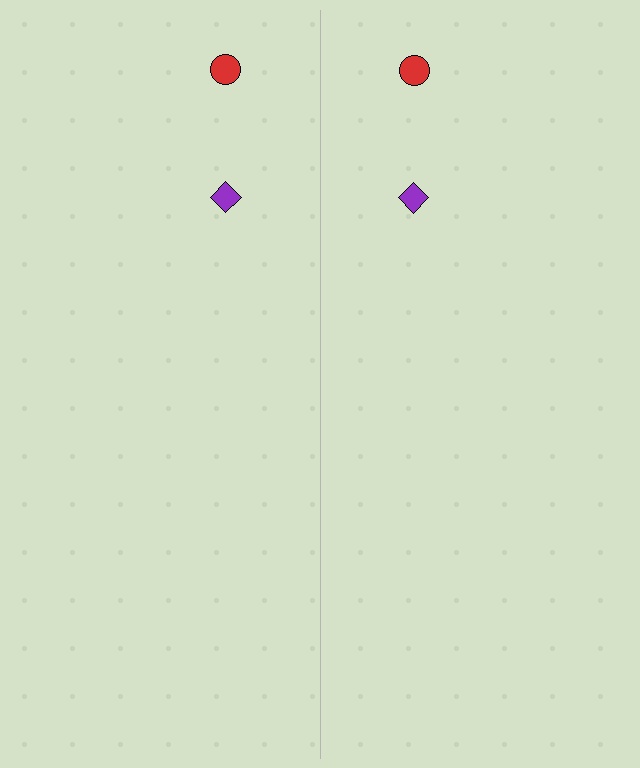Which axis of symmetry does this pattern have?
The pattern has a vertical axis of symmetry running through the center of the image.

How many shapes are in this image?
There are 4 shapes in this image.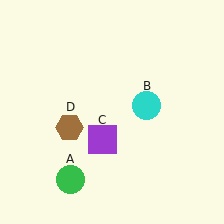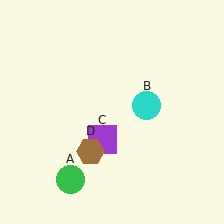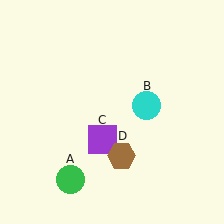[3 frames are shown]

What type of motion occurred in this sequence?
The brown hexagon (object D) rotated counterclockwise around the center of the scene.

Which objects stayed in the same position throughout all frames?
Green circle (object A) and cyan circle (object B) and purple square (object C) remained stationary.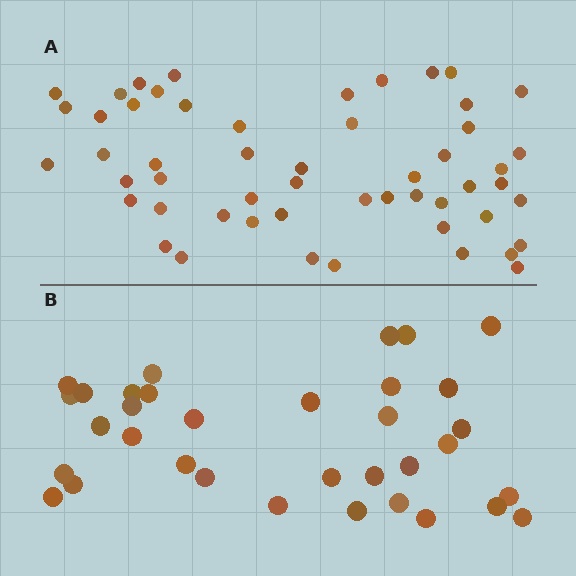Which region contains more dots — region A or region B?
Region A (the top region) has more dots.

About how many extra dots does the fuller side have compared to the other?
Region A has approximately 20 more dots than region B.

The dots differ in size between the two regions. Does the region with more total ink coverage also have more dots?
No. Region B has more total ink coverage because its dots are larger, but region A actually contains more individual dots. Total area can be misleading — the number of items is what matters here.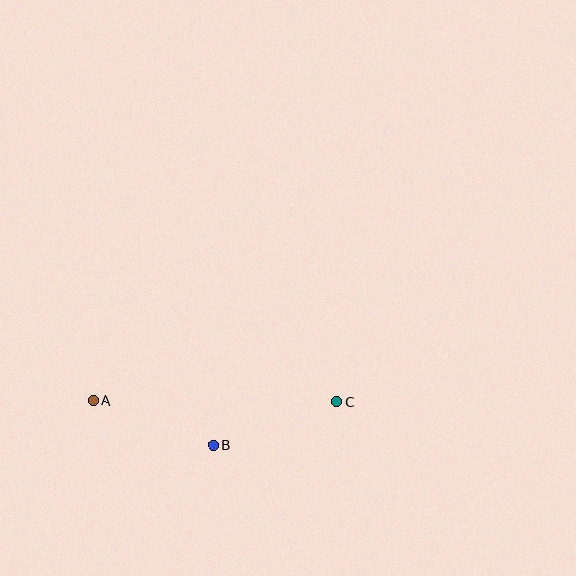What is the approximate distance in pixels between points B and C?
The distance between B and C is approximately 131 pixels.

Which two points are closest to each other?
Points A and B are closest to each other.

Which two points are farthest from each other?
Points A and C are farthest from each other.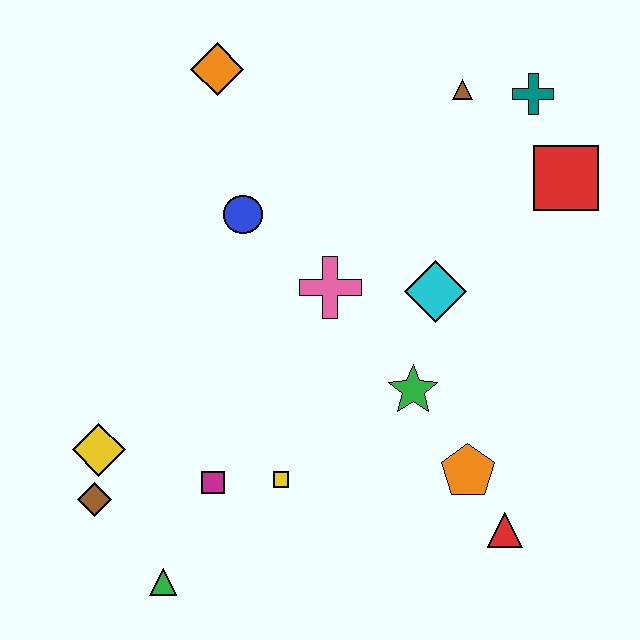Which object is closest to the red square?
The teal cross is closest to the red square.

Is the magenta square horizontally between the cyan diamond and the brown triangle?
No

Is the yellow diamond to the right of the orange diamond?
No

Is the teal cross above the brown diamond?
Yes